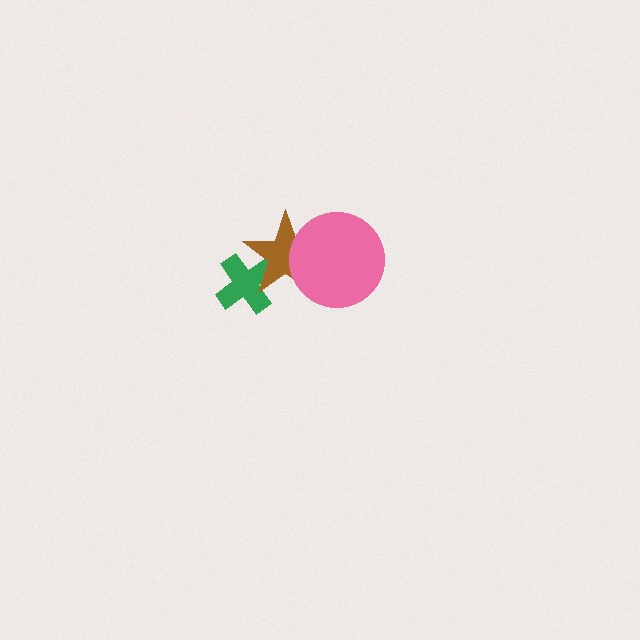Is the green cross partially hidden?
Yes, it is partially covered by another shape.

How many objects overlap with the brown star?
2 objects overlap with the brown star.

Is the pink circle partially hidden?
No, no other shape covers it.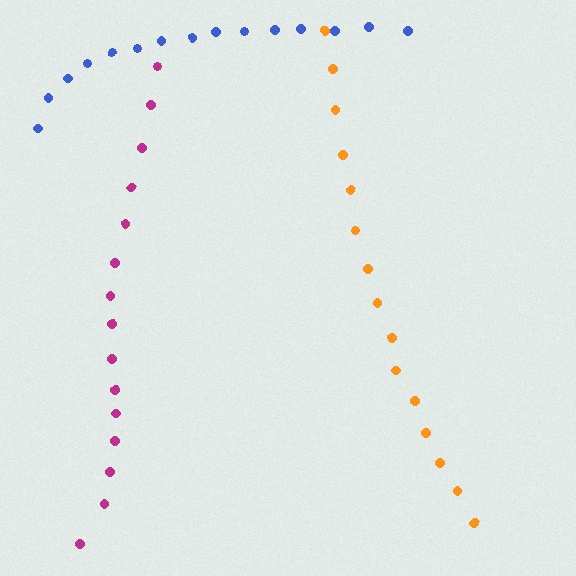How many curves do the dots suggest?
There are 3 distinct paths.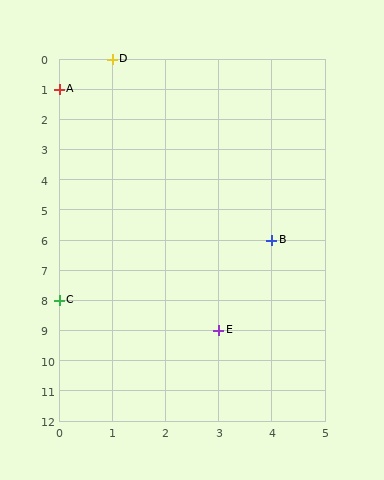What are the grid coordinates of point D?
Point D is at grid coordinates (1, 0).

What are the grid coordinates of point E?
Point E is at grid coordinates (3, 9).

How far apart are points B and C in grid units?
Points B and C are 4 columns and 2 rows apart (about 4.5 grid units diagonally).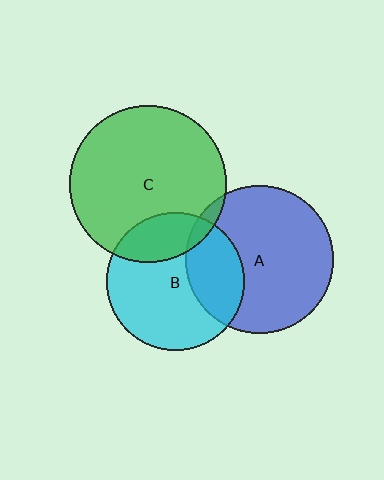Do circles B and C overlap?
Yes.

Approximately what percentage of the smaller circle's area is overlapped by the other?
Approximately 25%.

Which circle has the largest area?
Circle C (green).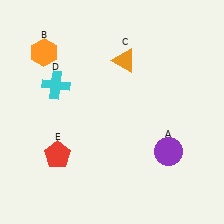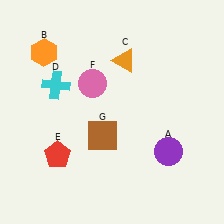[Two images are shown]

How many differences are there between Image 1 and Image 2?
There are 2 differences between the two images.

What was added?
A pink circle (F), a brown square (G) were added in Image 2.